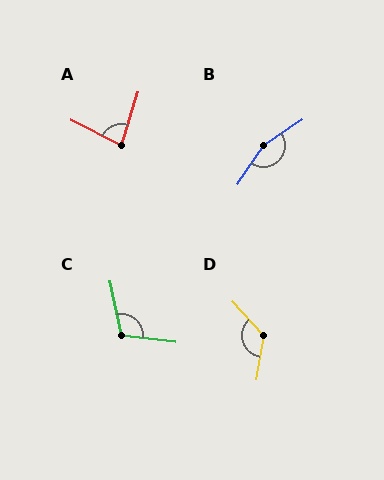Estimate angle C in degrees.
Approximately 108 degrees.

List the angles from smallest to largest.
A (80°), C (108°), D (128°), B (159°).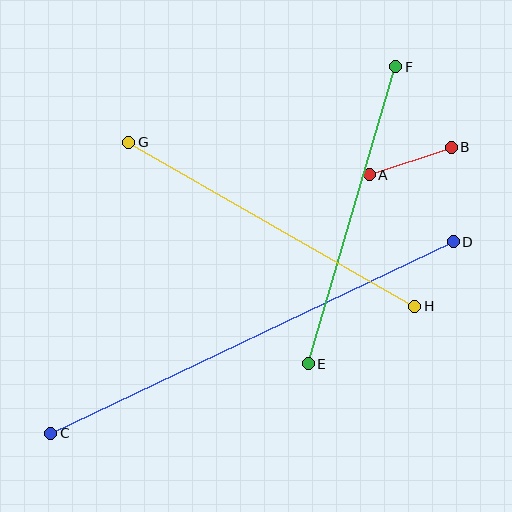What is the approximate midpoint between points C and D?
The midpoint is at approximately (252, 338) pixels.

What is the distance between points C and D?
The distance is approximately 446 pixels.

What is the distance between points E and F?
The distance is approximately 310 pixels.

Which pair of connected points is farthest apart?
Points C and D are farthest apart.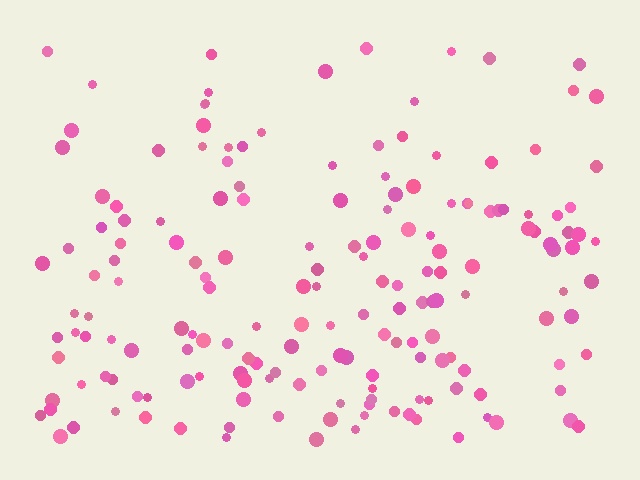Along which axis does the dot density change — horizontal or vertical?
Vertical.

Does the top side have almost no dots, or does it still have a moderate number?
Still a moderate number, just noticeably fewer than the bottom.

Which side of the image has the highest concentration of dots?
The bottom.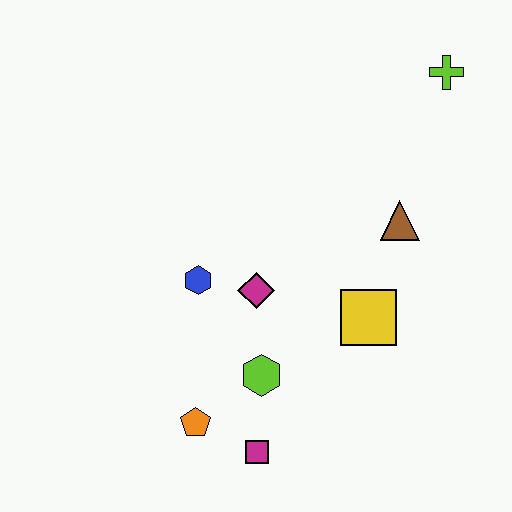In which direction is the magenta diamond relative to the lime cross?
The magenta diamond is below the lime cross.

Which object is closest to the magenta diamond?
The blue hexagon is closest to the magenta diamond.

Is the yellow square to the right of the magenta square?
Yes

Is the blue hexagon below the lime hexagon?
No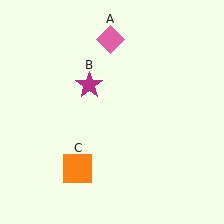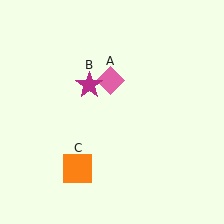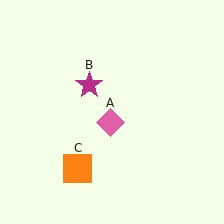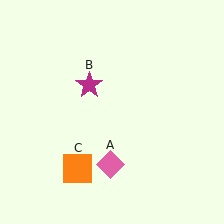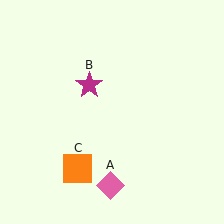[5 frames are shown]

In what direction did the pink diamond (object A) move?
The pink diamond (object A) moved down.